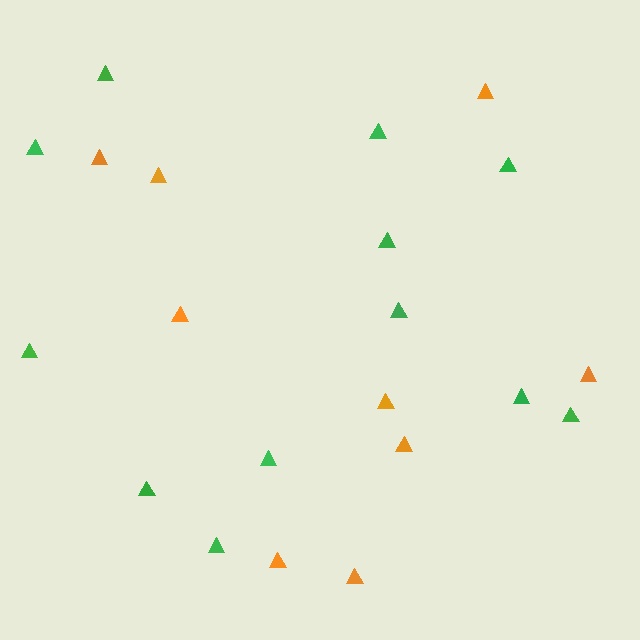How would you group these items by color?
There are 2 groups: one group of orange triangles (9) and one group of green triangles (12).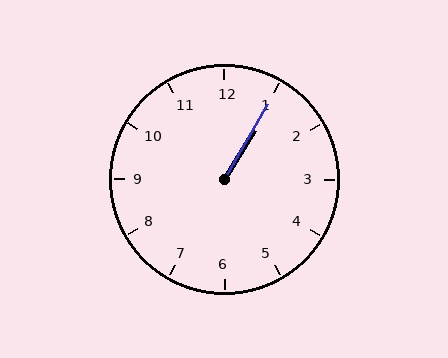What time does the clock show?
1:05.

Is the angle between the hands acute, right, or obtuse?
It is acute.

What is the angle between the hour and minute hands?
Approximately 2 degrees.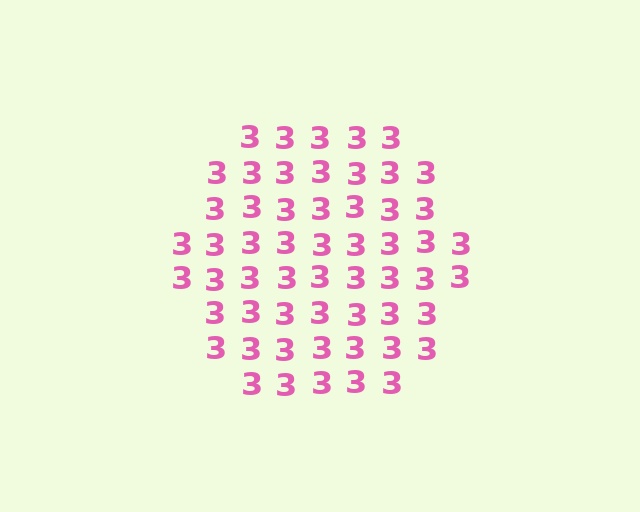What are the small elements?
The small elements are digit 3's.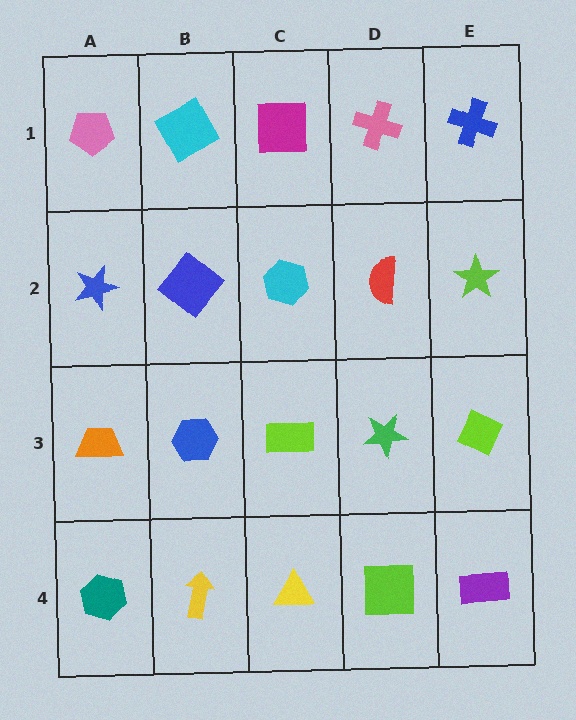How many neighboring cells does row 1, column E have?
2.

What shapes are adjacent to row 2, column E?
A blue cross (row 1, column E), a lime diamond (row 3, column E), a red semicircle (row 2, column D).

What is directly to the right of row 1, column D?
A blue cross.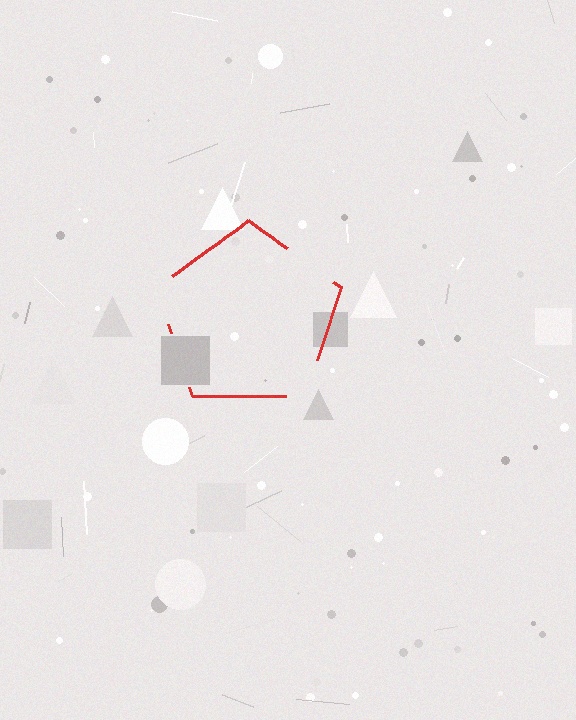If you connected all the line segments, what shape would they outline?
They would outline a pentagon.